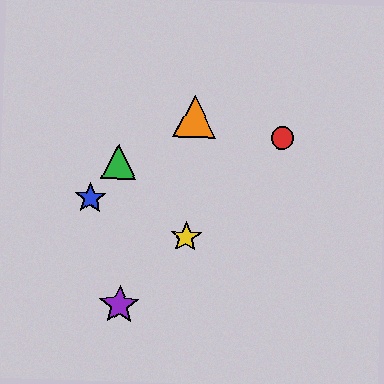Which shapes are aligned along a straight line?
The red circle, the yellow star, the purple star are aligned along a straight line.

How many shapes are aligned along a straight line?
3 shapes (the red circle, the yellow star, the purple star) are aligned along a straight line.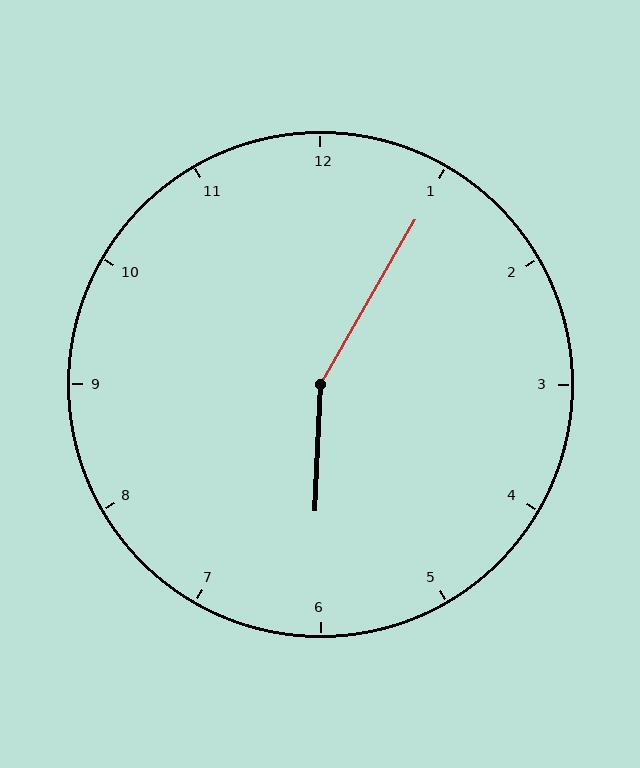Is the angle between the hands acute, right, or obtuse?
It is obtuse.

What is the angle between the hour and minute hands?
Approximately 152 degrees.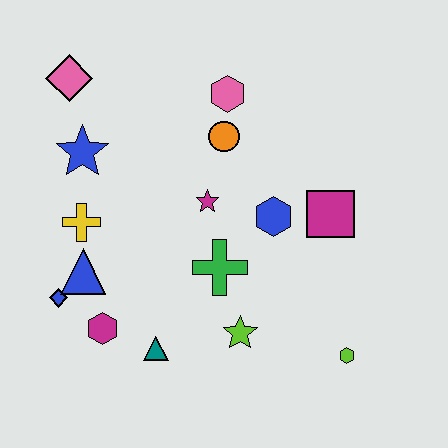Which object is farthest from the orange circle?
The lime hexagon is farthest from the orange circle.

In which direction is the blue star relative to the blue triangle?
The blue star is above the blue triangle.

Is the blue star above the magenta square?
Yes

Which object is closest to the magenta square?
The blue hexagon is closest to the magenta square.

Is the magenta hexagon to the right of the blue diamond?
Yes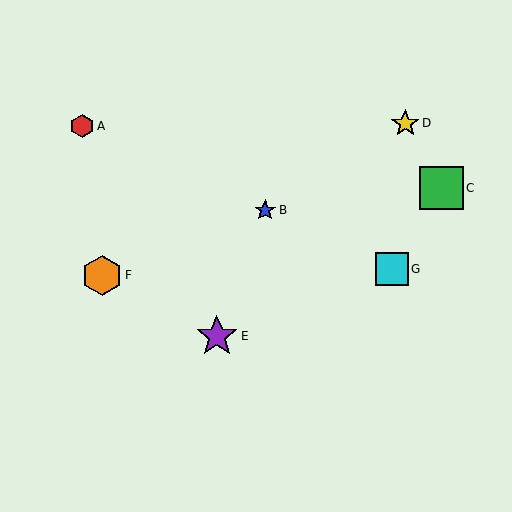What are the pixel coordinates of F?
Object F is at (102, 275).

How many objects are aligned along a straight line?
3 objects (A, B, G) are aligned along a straight line.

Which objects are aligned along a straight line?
Objects A, B, G are aligned along a straight line.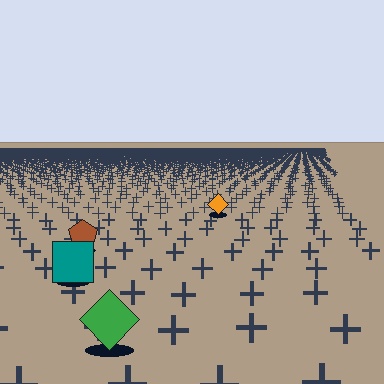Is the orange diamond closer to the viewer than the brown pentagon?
No. The brown pentagon is closer — you can tell from the texture gradient: the ground texture is coarser near it.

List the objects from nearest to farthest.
From nearest to farthest: the green diamond, the teal square, the brown pentagon, the orange diamond.